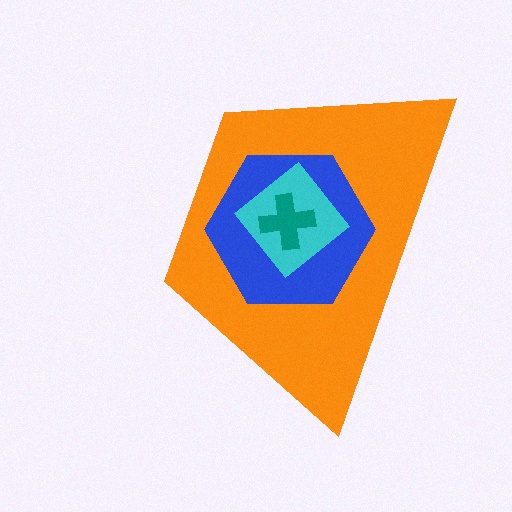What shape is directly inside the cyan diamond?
The teal cross.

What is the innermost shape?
The teal cross.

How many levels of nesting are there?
4.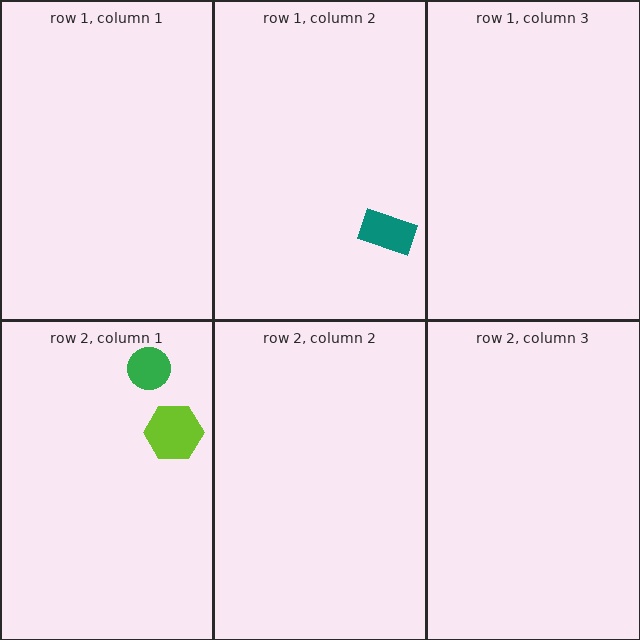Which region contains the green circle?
The row 2, column 1 region.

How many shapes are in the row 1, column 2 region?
1.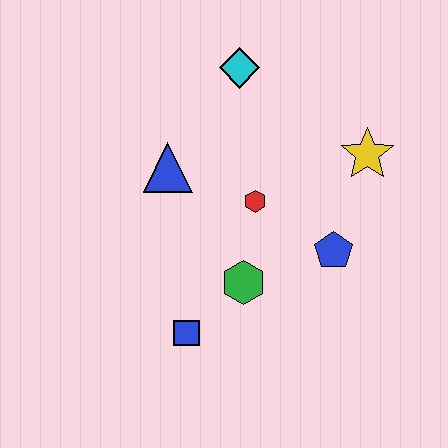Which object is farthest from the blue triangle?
The yellow star is farthest from the blue triangle.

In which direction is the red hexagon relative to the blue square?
The red hexagon is above the blue square.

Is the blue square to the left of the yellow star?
Yes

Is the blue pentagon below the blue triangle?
Yes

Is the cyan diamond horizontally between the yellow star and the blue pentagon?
No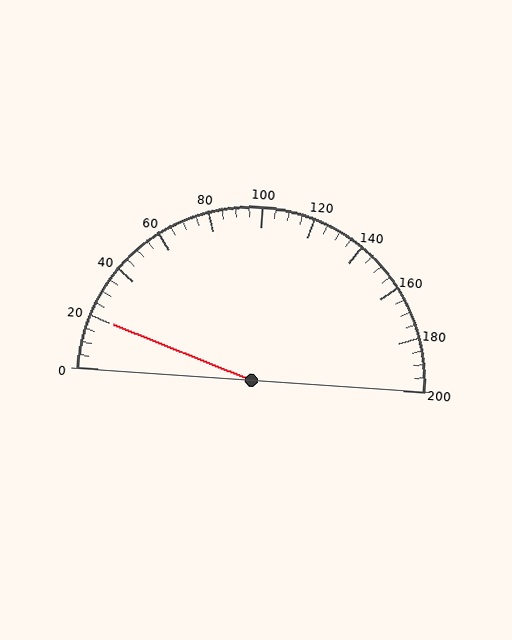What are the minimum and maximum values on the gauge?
The gauge ranges from 0 to 200.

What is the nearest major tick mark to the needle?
The nearest major tick mark is 20.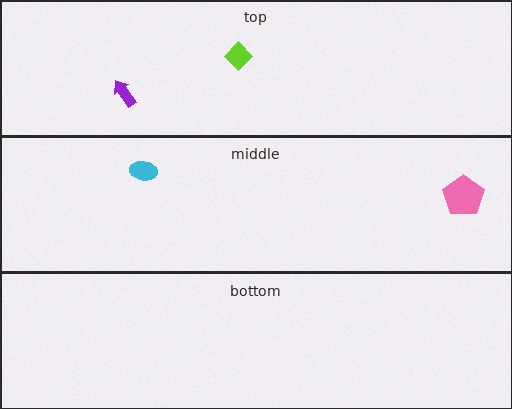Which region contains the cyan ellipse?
The middle region.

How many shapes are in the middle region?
2.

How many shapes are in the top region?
2.